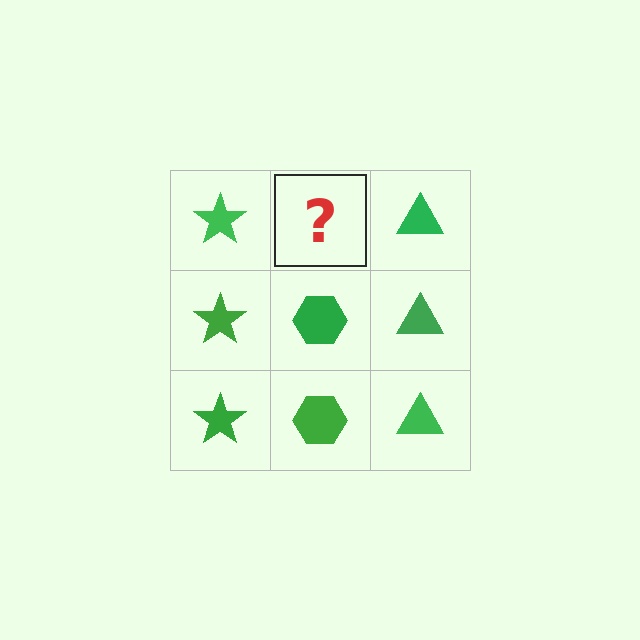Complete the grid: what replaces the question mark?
The question mark should be replaced with a green hexagon.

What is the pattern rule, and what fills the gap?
The rule is that each column has a consistent shape. The gap should be filled with a green hexagon.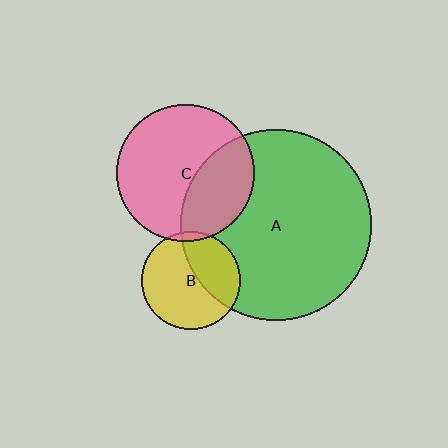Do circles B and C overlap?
Yes.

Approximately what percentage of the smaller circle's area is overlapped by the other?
Approximately 5%.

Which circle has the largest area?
Circle A (green).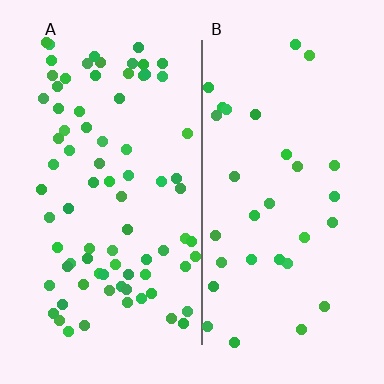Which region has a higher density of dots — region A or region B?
A (the left).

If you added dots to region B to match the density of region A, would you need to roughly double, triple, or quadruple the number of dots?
Approximately triple.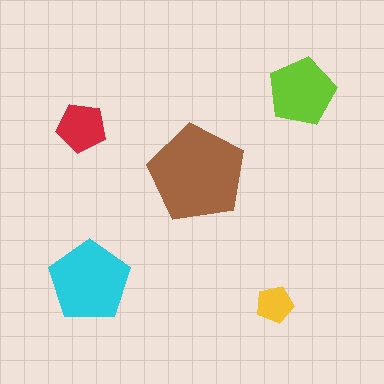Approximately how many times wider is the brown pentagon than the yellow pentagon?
About 2.5 times wider.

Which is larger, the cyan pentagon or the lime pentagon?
The cyan one.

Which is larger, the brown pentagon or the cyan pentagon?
The brown one.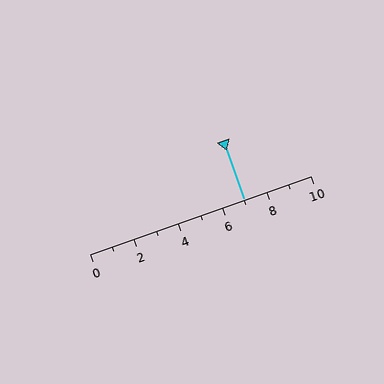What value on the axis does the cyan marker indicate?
The marker indicates approximately 7.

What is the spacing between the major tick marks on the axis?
The major ticks are spaced 2 apart.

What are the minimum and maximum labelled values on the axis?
The axis runs from 0 to 10.